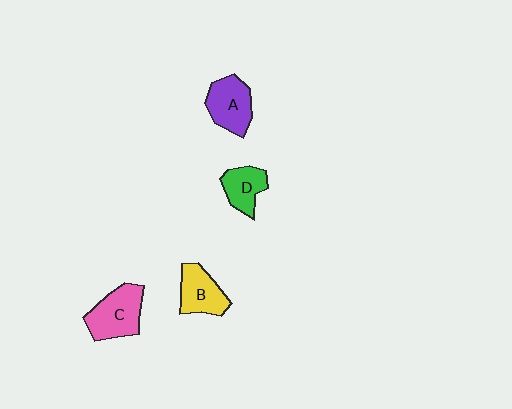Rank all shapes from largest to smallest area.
From largest to smallest: C (pink), A (purple), B (yellow), D (green).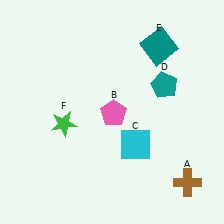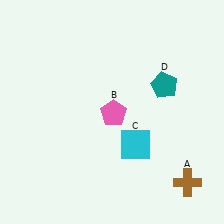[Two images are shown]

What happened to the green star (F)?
The green star (F) was removed in Image 2. It was in the bottom-left area of Image 1.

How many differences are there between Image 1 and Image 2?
There are 2 differences between the two images.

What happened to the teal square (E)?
The teal square (E) was removed in Image 2. It was in the top-right area of Image 1.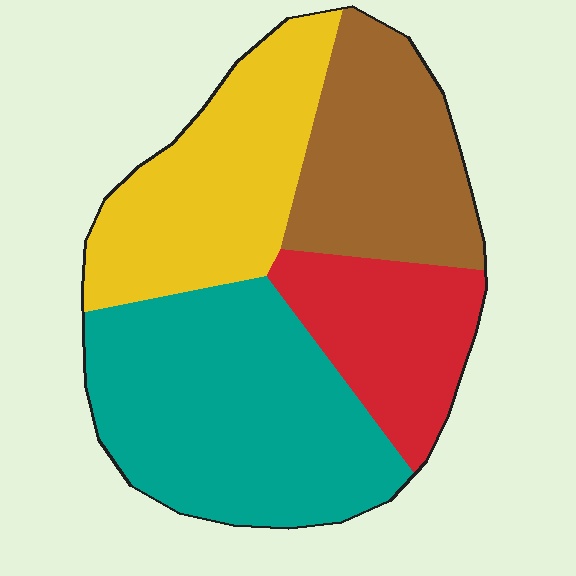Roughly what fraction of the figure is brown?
Brown covers 22% of the figure.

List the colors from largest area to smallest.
From largest to smallest: teal, yellow, brown, red.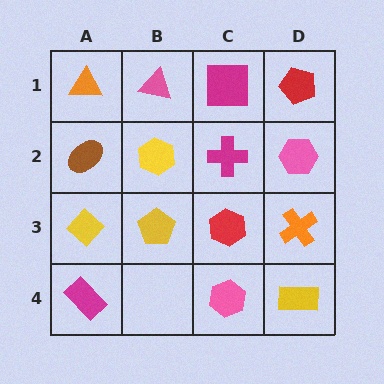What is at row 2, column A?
A brown ellipse.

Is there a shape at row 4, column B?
No, that cell is empty.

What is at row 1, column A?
An orange triangle.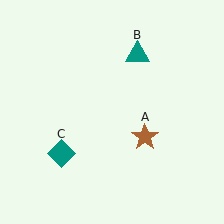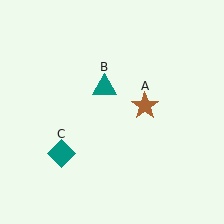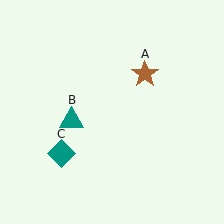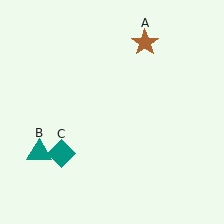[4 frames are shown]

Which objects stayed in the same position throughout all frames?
Teal diamond (object C) remained stationary.